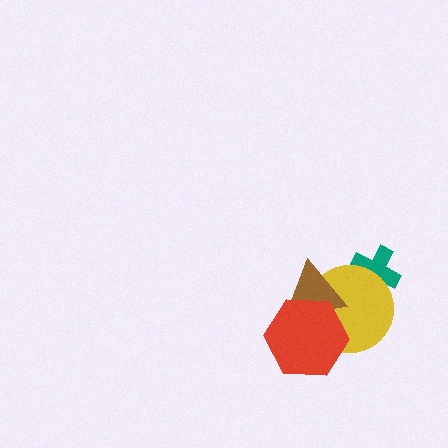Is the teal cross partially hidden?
Yes, it is partially covered by another shape.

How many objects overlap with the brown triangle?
2 objects overlap with the brown triangle.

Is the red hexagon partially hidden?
No, no other shape covers it.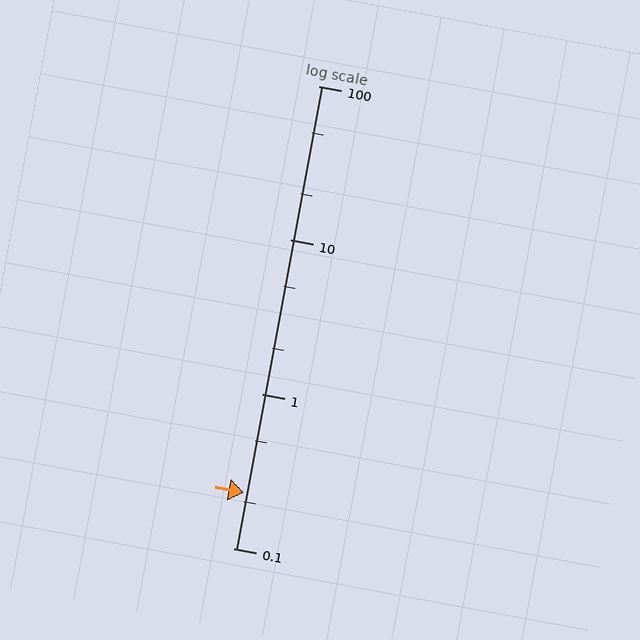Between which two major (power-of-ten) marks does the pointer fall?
The pointer is between 0.1 and 1.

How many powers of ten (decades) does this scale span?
The scale spans 3 decades, from 0.1 to 100.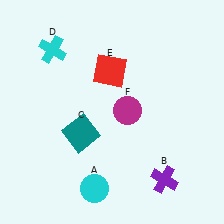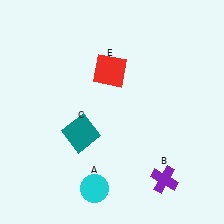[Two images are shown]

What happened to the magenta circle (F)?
The magenta circle (F) was removed in Image 2. It was in the top-right area of Image 1.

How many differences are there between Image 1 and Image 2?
There are 2 differences between the two images.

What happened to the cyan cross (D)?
The cyan cross (D) was removed in Image 2. It was in the top-left area of Image 1.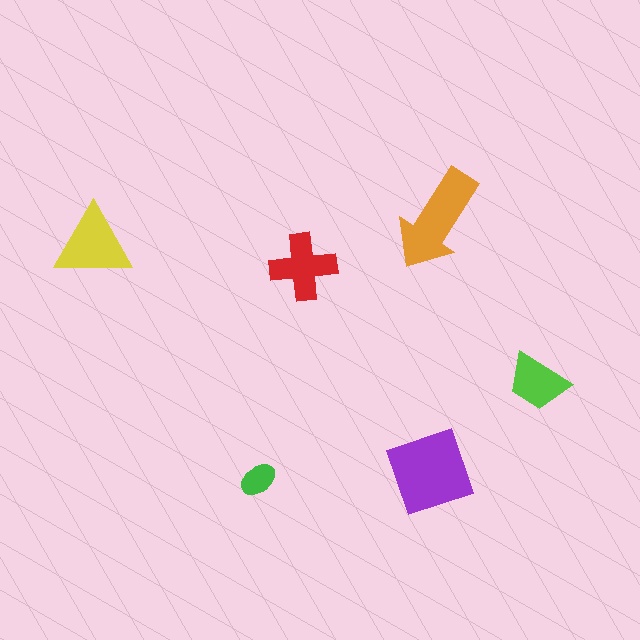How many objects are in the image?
There are 6 objects in the image.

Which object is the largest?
The purple square.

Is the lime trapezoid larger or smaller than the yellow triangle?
Smaller.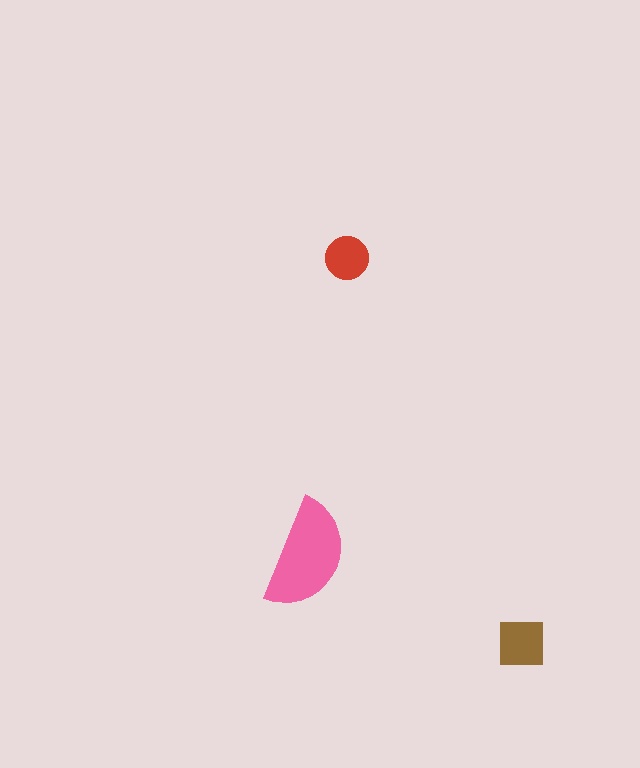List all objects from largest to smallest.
The pink semicircle, the brown square, the red circle.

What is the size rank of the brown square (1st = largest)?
2nd.